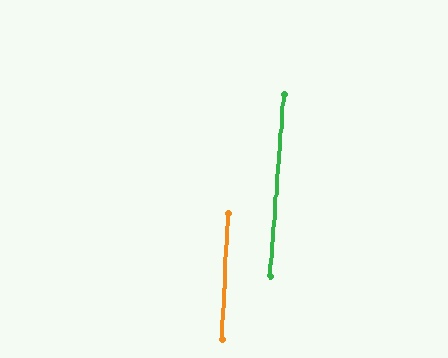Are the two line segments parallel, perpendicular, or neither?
Parallel — their directions differ by only 1.4°.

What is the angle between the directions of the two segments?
Approximately 1 degree.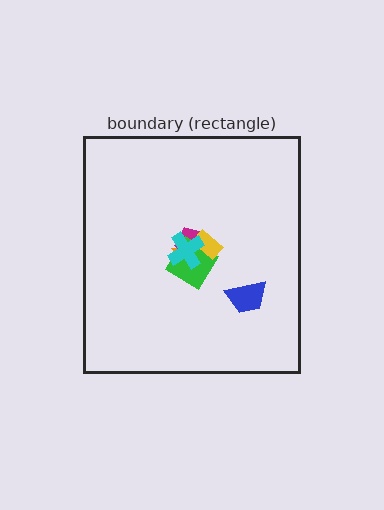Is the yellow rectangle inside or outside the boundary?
Inside.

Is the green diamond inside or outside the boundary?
Inside.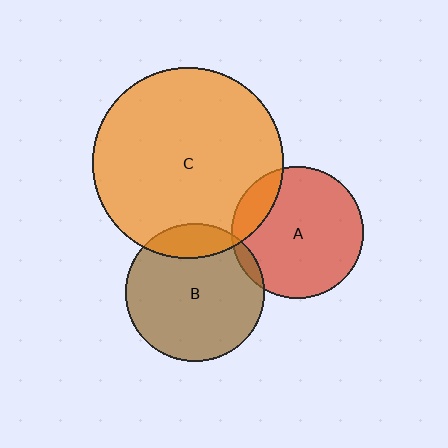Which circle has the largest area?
Circle C (orange).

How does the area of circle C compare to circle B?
Approximately 1.9 times.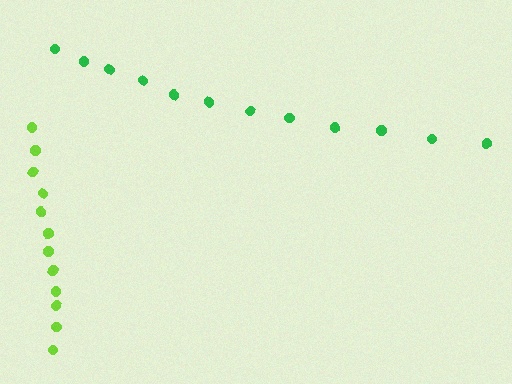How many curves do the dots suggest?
There are 2 distinct paths.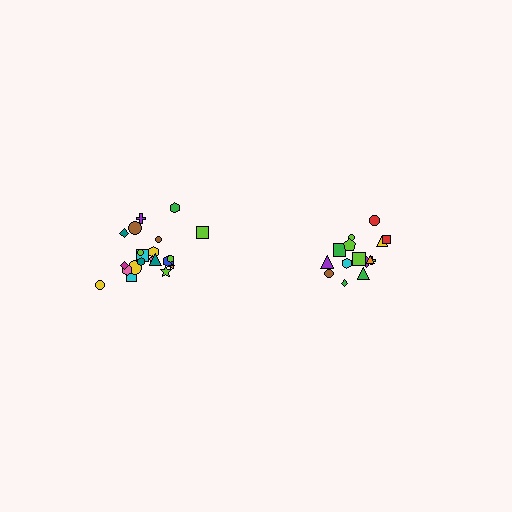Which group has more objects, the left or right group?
The left group.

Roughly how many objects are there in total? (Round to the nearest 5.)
Roughly 35 objects in total.